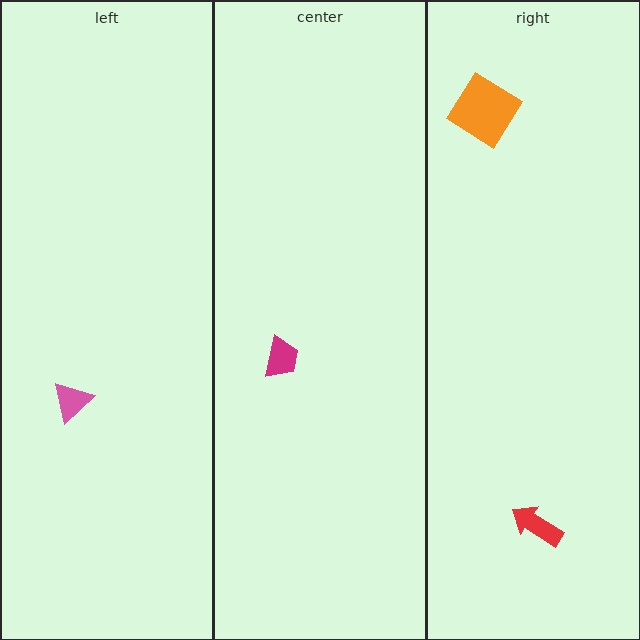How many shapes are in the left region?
1.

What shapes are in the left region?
The pink triangle.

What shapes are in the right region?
The orange diamond, the red arrow.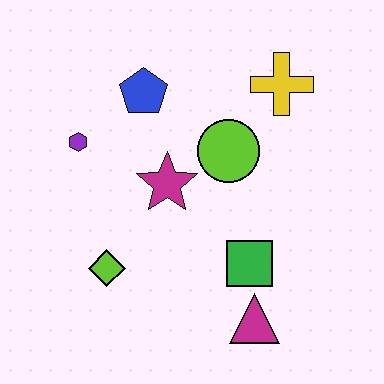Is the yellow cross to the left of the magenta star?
No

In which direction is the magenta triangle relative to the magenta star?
The magenta triangle is below the magenta star.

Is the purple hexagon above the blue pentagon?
No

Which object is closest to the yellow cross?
The lime circle is closest to the yellow cross.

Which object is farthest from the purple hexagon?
The magenta triangle is farthest from the purple hexagon.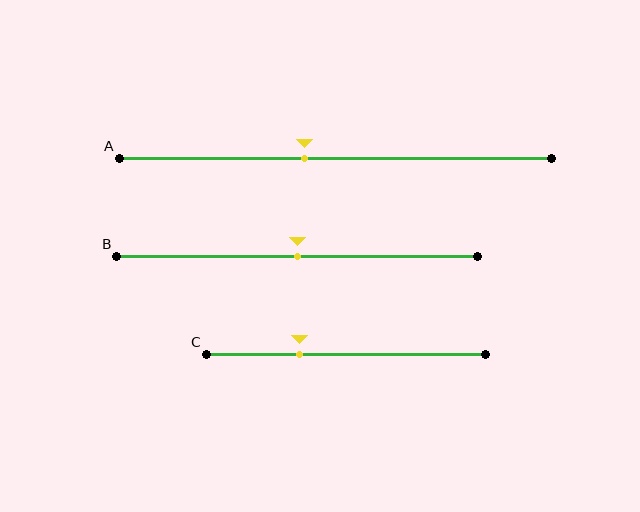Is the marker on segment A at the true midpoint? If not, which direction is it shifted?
No, the marker on segment A is shifted to the left by about 7% of the segment length.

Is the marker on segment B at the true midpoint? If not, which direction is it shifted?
Yes, the marker on segment B is at the true midpoint.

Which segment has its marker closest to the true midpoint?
Segment B has its marker closest to the true midpoint.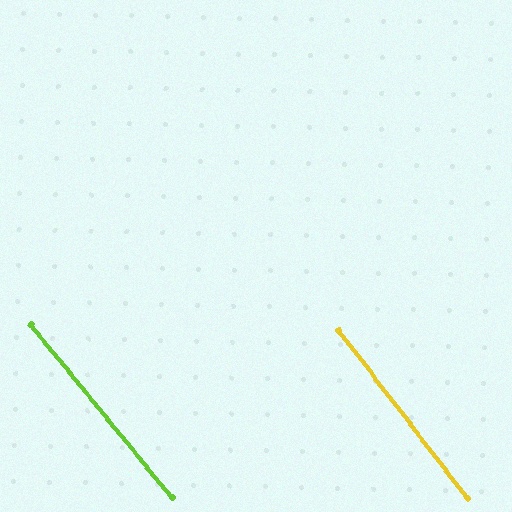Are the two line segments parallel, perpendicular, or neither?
Parallel — their directions differ by only 1.8°.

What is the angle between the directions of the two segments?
Approximately 2 degrees.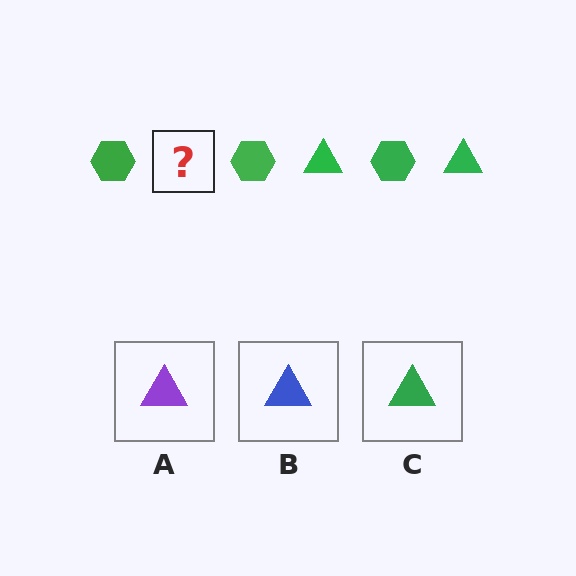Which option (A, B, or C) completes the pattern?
C.